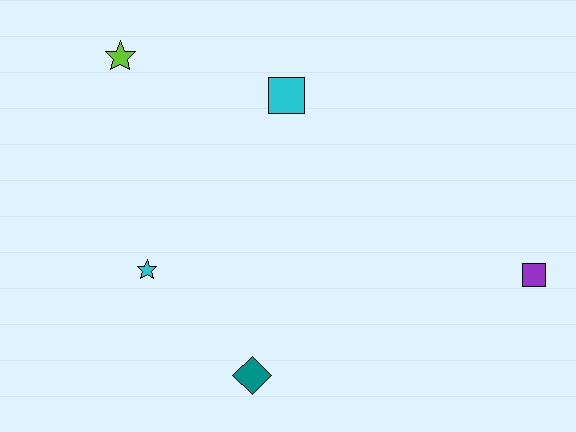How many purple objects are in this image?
There is 1 purple object.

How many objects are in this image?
There are 5 objects.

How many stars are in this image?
There are 2 stars.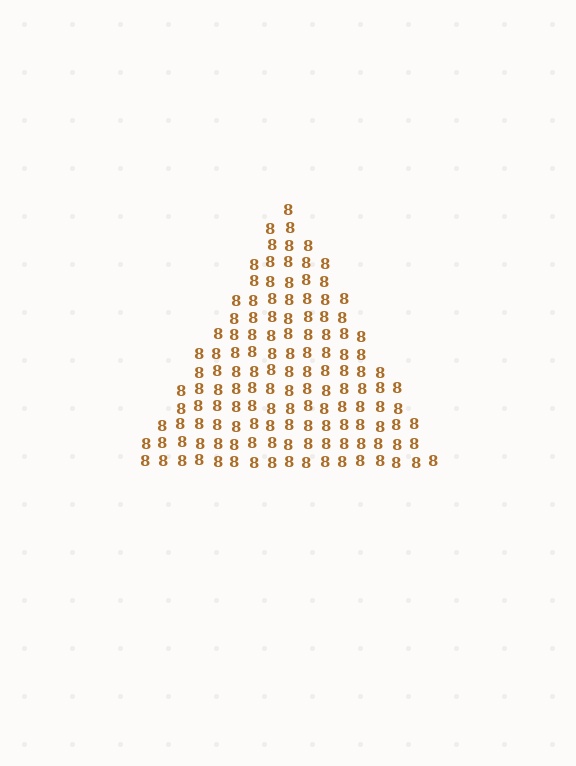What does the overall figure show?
The overall figure shows a triangle.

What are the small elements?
The small elements are digit 8's.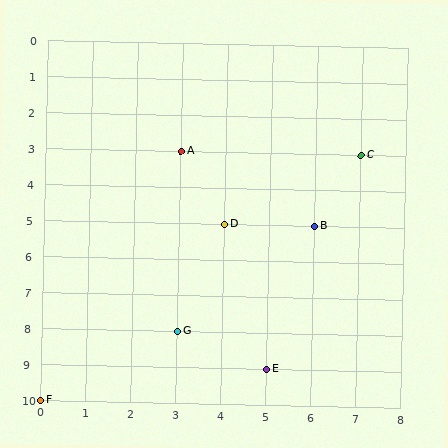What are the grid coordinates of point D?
Point D is at grid coordinates (4, 5).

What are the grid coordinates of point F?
Point F is at grid coordinates (0, 10).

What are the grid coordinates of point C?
Point C is at grid coordinates (7, 3).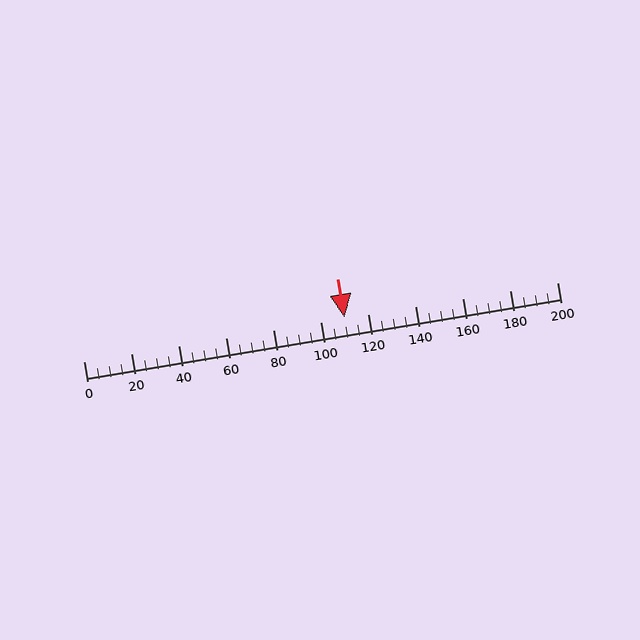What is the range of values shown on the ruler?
The ruler shows values from 0 to 200.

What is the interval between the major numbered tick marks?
The major tick marks are spaced 20 units apart.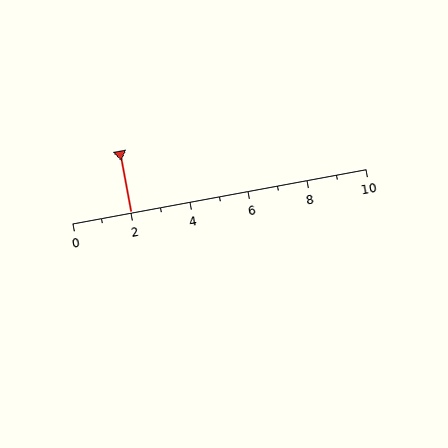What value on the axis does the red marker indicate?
The marker indicates approximately 2.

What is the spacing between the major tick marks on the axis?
The major ticks are spaced 2 apart.